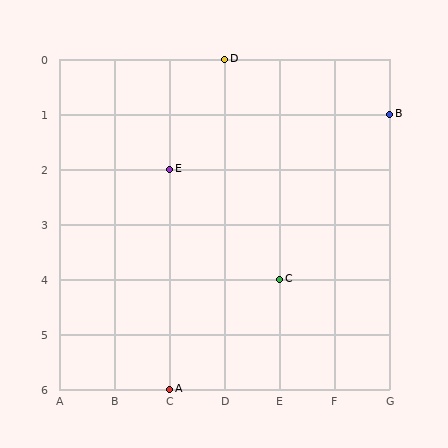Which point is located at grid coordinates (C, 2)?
Point E is at (C, 2).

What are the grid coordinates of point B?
Point B is at grid coordinates (G, 1).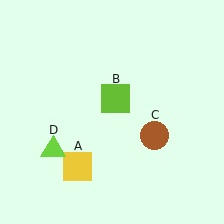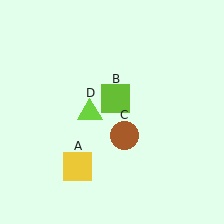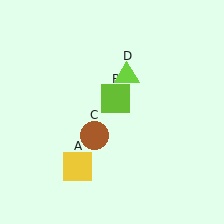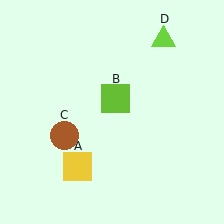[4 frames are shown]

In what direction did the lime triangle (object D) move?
The lime triangle (object D) moved up and to the right.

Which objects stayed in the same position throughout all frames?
Yellow square (object A) and lime square (object B) remained stationary.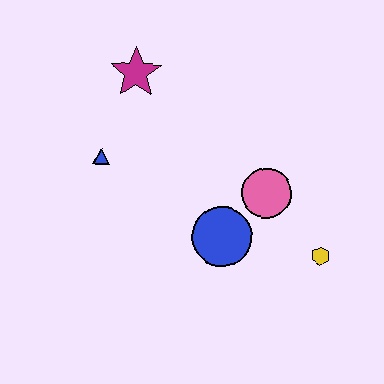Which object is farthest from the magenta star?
The yellow hexagon is farthest from the magenta star.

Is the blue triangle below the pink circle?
No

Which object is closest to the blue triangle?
The magenta star is closest to the blue triangle.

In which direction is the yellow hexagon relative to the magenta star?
The yellow hexagon is to the right of the magenta star.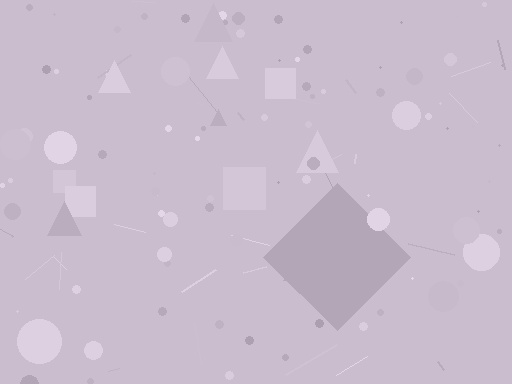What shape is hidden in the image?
A diamond is hidden in the image.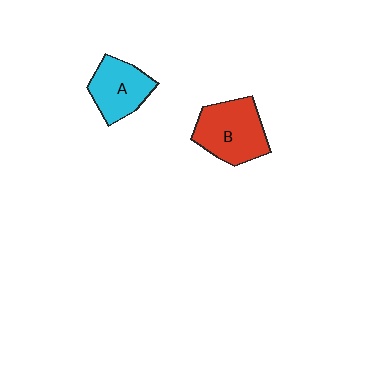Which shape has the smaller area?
Shape A (cyan).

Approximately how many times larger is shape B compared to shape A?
Approximately 1.3 times.